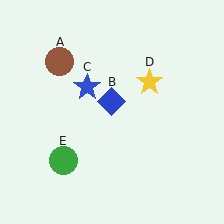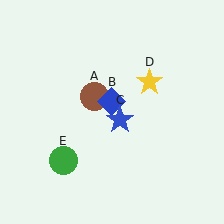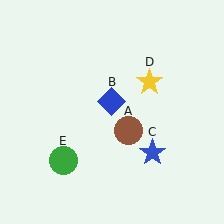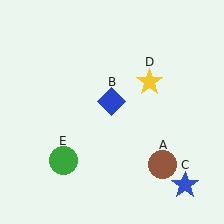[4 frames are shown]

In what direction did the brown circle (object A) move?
The brown circle (object A) moved down and to the right.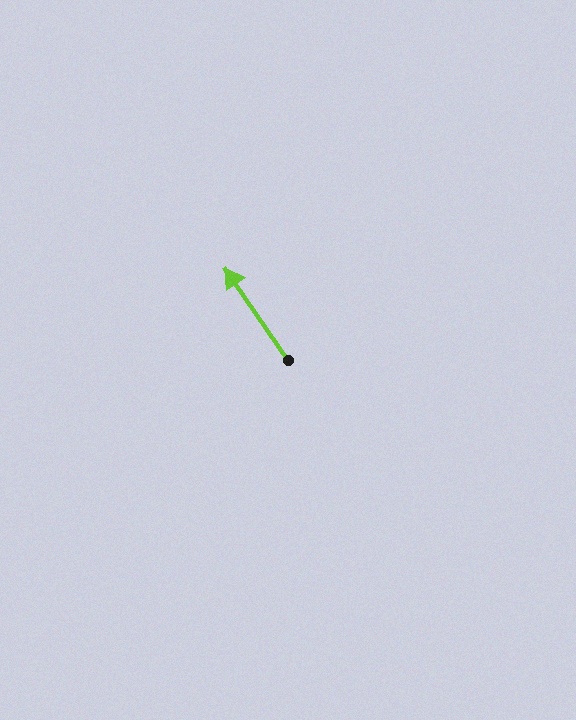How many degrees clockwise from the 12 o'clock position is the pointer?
Approximately 326 degrees.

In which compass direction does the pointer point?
Northwest.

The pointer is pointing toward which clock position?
Roughly 11 o'clock.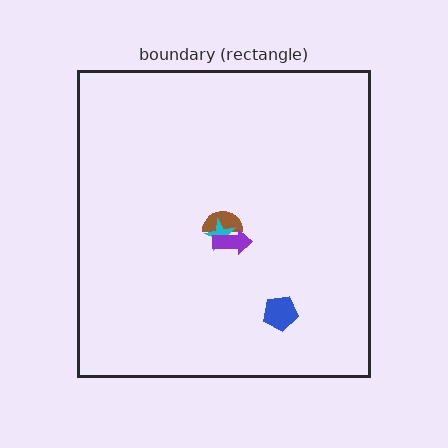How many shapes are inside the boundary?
4 inside, 0 outside.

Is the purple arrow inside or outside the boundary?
Inside.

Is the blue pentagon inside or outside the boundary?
Inside.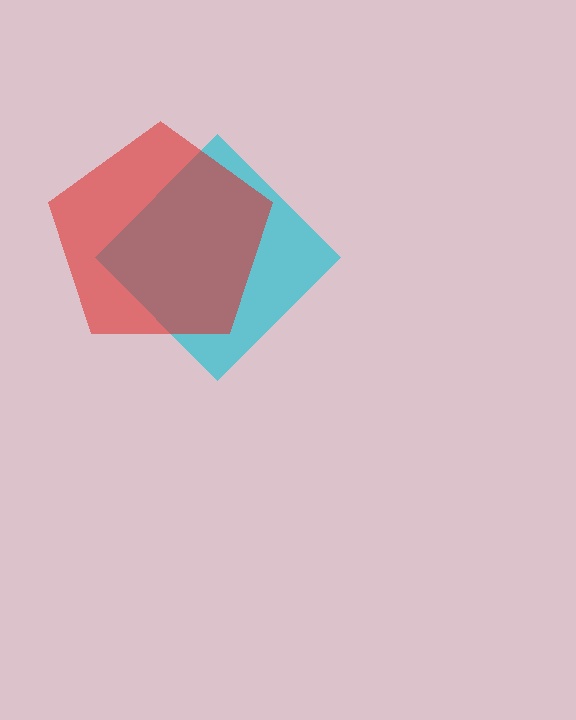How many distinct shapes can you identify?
There are 2 distinct shapes: a cyan diamond, a red pentagon.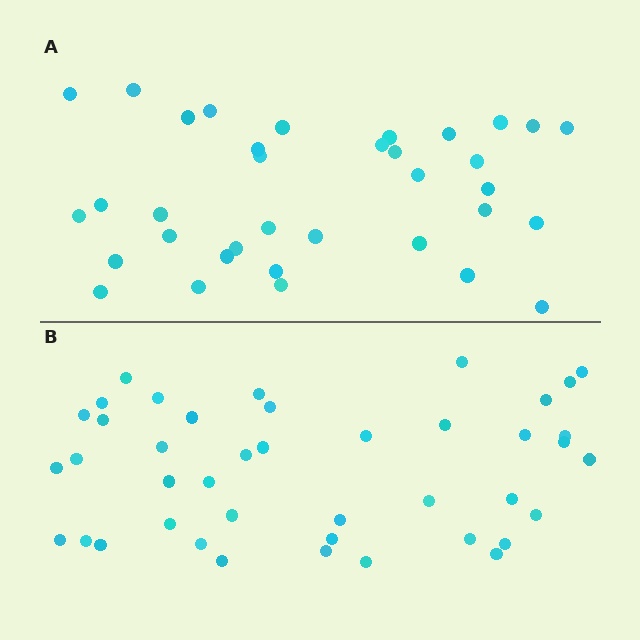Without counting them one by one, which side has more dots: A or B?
Region B (the bottom region) has more dots.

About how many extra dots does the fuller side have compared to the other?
Region B has roughly 8 or so more dots than region A.